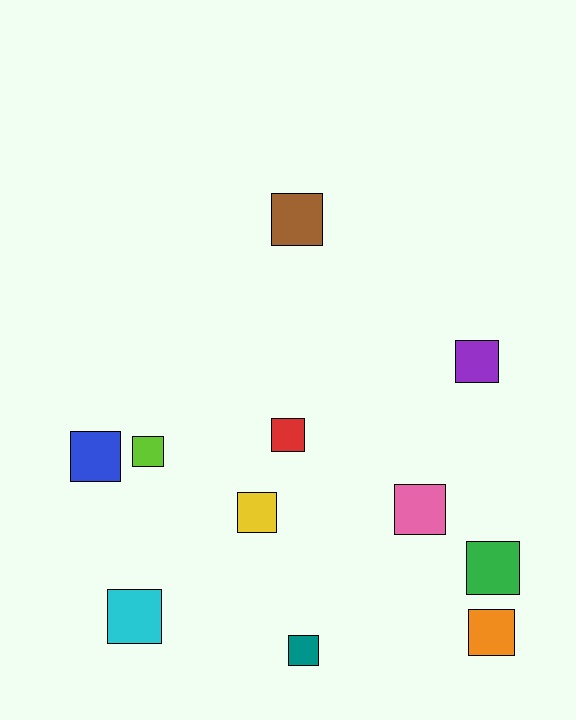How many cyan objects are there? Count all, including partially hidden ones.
There is 1 cyan object.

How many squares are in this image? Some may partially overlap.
There are 11 squares.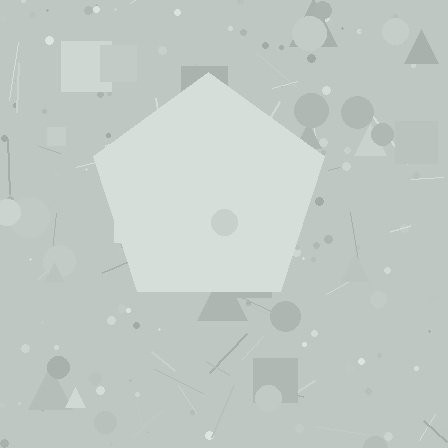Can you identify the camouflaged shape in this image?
The camouflaged shape is a pentagon.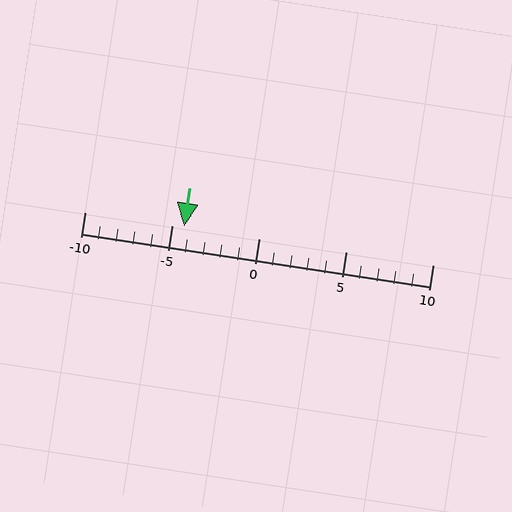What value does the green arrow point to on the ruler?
The green arrow points to approximately -4.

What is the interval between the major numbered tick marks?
The major tick marks are spaced 5 units apart.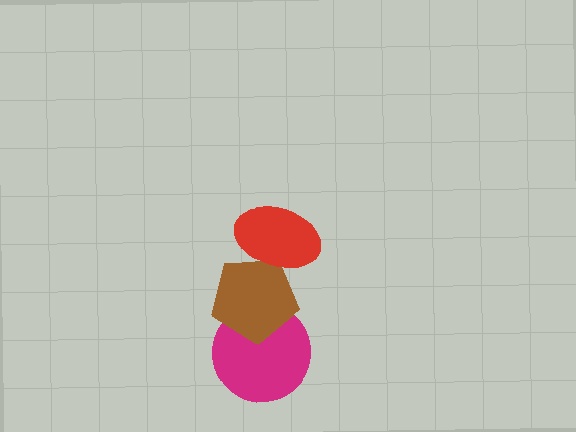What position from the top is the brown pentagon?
The brown pentagon is 2nd from the top.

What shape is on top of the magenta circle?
The brown pentagon is on top of the magenta circle.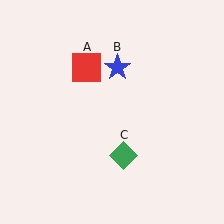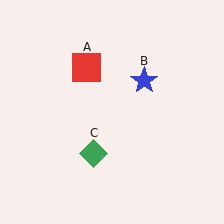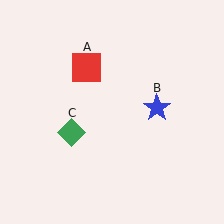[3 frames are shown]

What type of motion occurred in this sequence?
The blue star (object B), green diamond (object C) rotated clockwise around the center of the scene.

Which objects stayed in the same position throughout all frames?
Red square (object A) remained stationary.